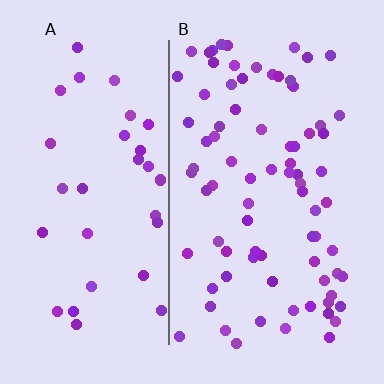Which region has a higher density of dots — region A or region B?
B (the right).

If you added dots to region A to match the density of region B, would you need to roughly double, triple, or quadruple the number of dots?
Approximately double.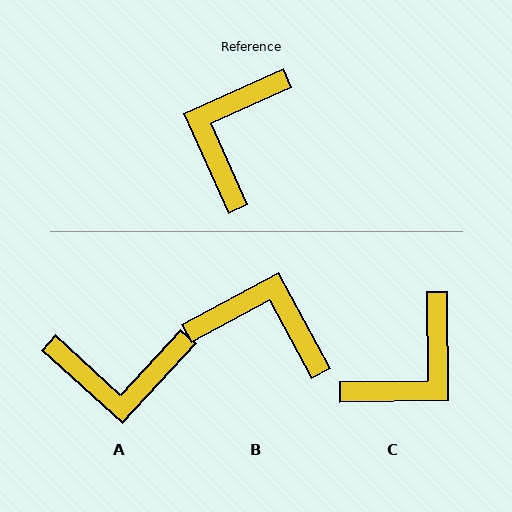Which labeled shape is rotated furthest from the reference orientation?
C, about 156 degrees away.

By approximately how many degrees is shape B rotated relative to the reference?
Approximately 86 degrees clockwise.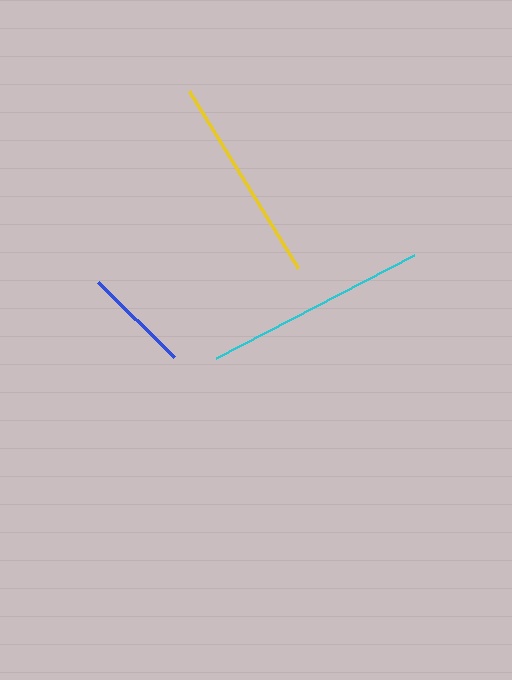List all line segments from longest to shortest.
From longest to shortest: cyan, yellow, blue.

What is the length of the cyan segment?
The cyan segment is approximately 223 pixels long.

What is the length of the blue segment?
The blue segment is approximately 106 pixels long.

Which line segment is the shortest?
The blue line is the shortest at approximately 106 pixels.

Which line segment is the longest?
The cyan line is the longest at approximately 223 pixels.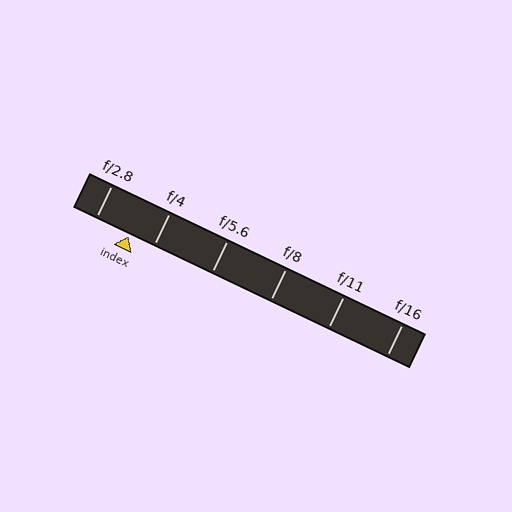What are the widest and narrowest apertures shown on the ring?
The widest aperture shown is f/2.8 and the narrowest is f/16.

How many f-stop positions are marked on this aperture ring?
There are 6 f-stop positions marked.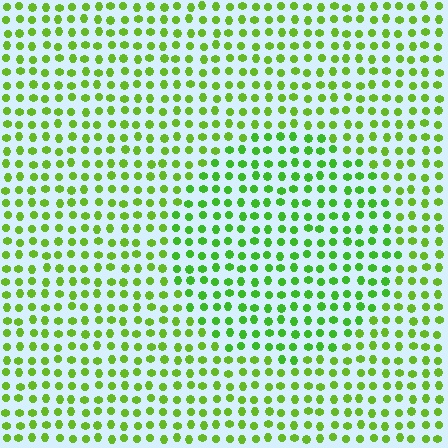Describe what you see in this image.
The image is filled with small lime elements in a uniform arrangement. A circle-shaped region is visible where the elements are tinted to a slightly different hue, forming a subtle color boundary.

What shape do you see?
I see a circle.